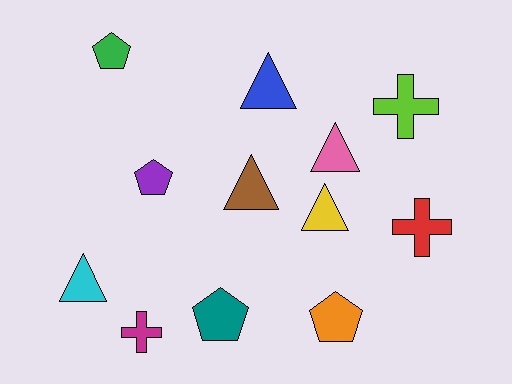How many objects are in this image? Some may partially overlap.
There are 12 objects.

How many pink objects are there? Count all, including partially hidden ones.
There is 1 pink object.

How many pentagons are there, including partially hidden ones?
There are 4 pentagons.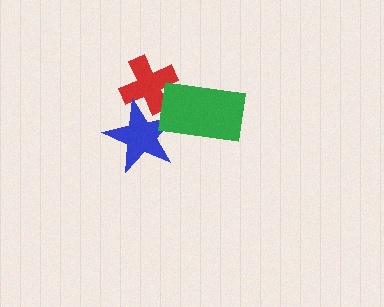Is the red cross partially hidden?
Yes, it is partially covered by another shape.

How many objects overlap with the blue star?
2 objects overlap with the blue star.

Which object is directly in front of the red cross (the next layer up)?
The blue star is directly in front of the red cross.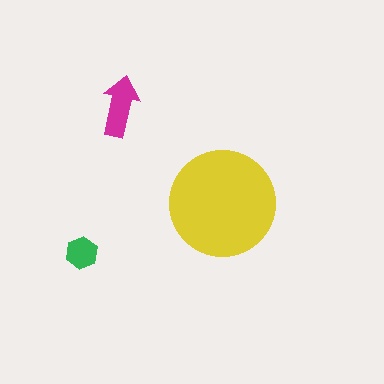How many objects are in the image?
There are 3 objects in the image.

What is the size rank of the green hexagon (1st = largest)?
3rd.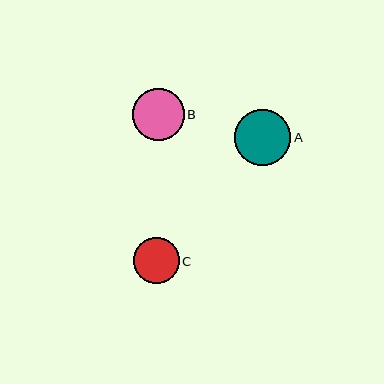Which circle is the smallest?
Circle C is the smallest with a size of approximately 46 pixels.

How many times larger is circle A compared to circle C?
Circle A is approximately 1.2 times the size of circle C.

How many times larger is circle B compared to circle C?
Circle B is approximately 1.1 times the size of circle C.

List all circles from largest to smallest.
From largest to smallest: A, B, C.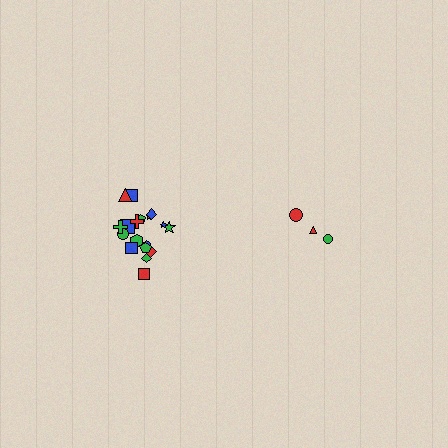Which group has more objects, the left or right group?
The left group.